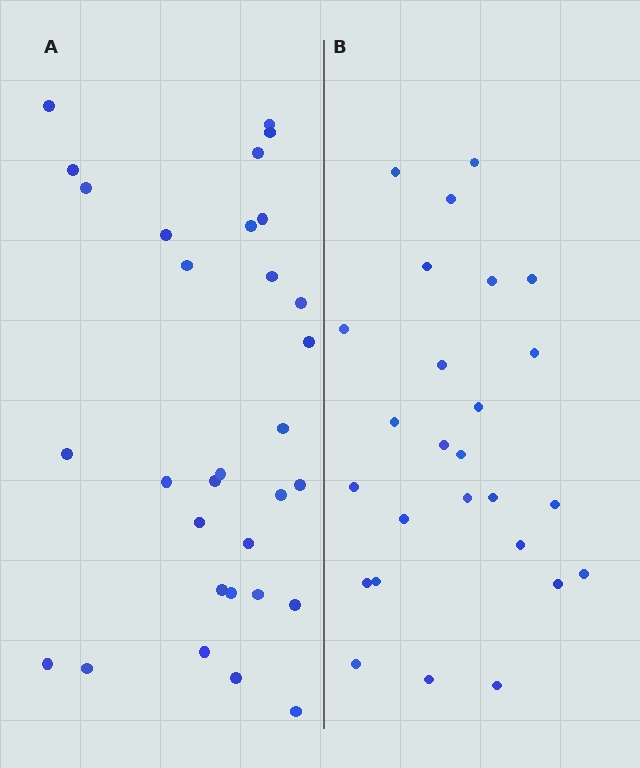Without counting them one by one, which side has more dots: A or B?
Region A (the left region) has more dots.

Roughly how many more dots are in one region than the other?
Region A has about 5 more dots than region B.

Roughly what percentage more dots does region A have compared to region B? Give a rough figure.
About 20% more.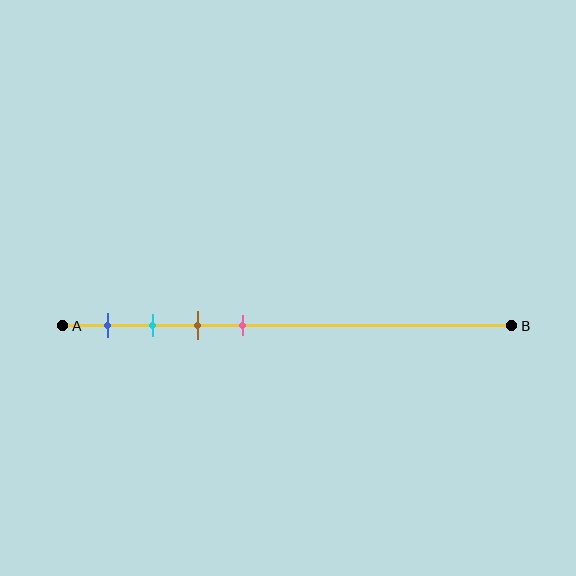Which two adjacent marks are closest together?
The cyan and brown marks are the closest adjacent pair.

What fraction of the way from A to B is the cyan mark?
The cyan mark is approximately 20% (0.2) of the way from A to B.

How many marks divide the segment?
There are 4 marks dividing the segment.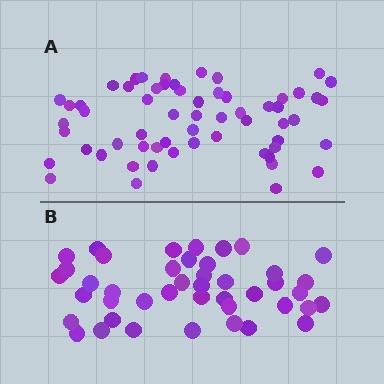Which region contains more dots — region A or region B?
Region A (the top region) has more dots.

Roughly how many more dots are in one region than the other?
Region A has approximately 15 more dots than region B.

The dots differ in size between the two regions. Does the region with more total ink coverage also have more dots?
No. Region B has more total ink coverage because its dots are larger, but region A actually contains more individual dots. Total area can be misleading — the number of items is what matters here.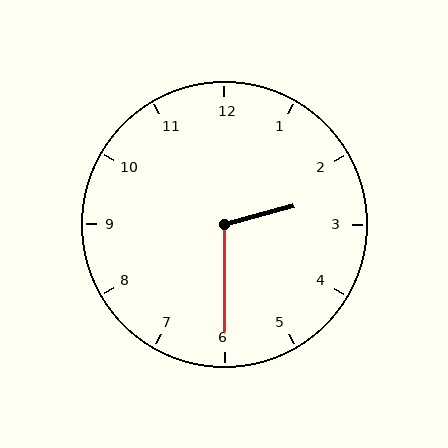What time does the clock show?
2:30.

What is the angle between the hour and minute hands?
Approximately 105 degrees.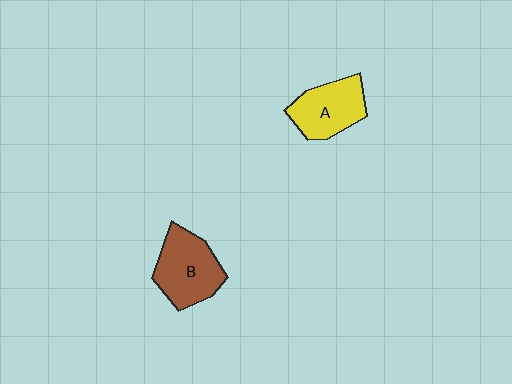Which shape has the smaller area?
Shape A (yellow).